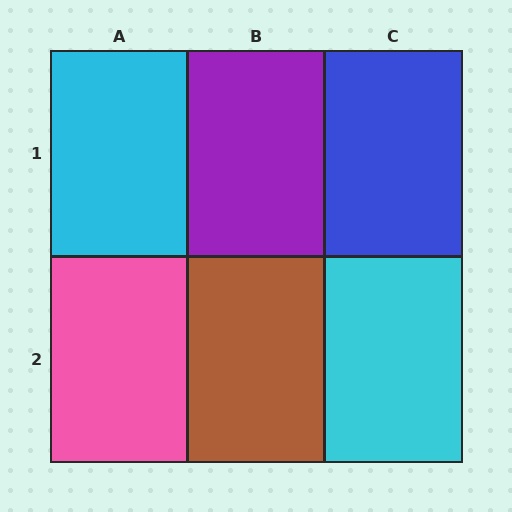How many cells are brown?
1 cell is brown.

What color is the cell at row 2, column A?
Pink.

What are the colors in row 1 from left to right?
Cyan, purple, blue.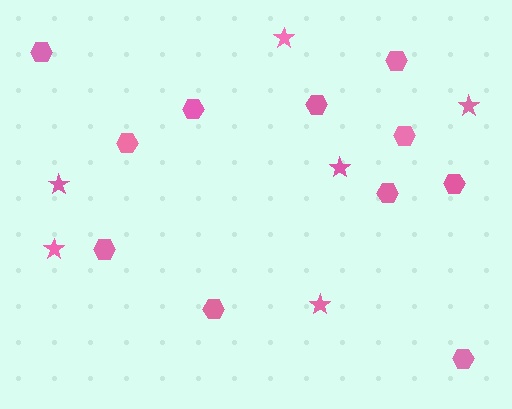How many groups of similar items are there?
There are 2 groups: one group of hexagons (11) and one group of stars (6).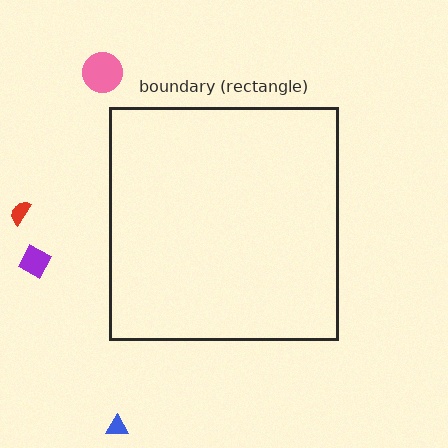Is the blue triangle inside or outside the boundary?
Outside.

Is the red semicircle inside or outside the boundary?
Outside.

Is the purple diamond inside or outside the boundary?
Outside.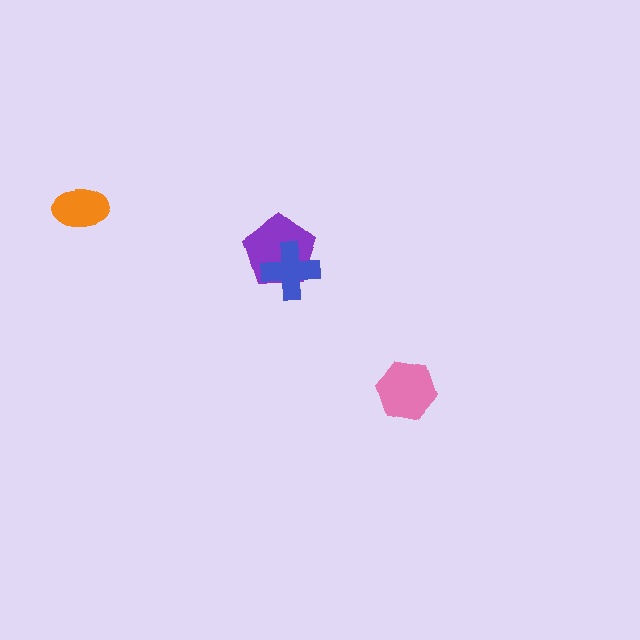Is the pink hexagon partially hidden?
No, no other shape covers it.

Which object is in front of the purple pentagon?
The blue cross is in front of the purple pentagon.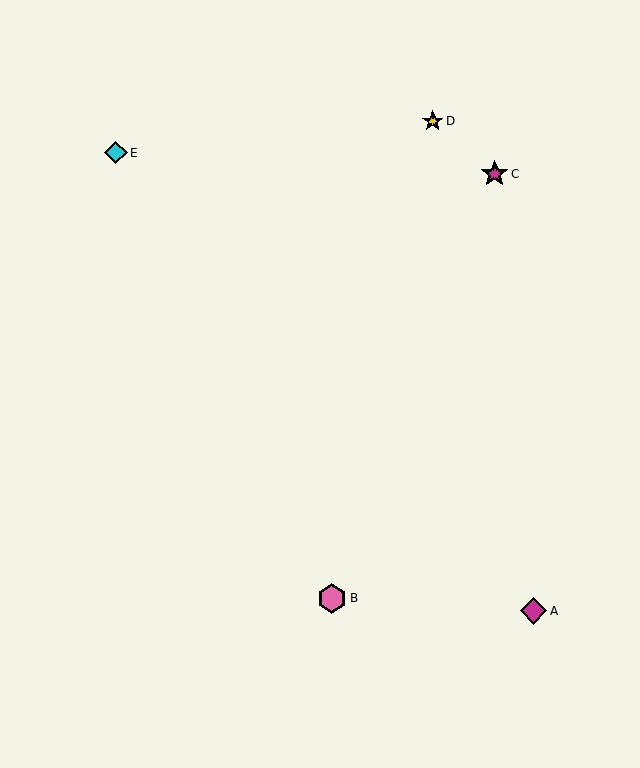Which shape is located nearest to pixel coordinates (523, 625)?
The magenta diamond (labeled A) at (534, 611) is nearest to that location.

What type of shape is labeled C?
Shape C is a magenta star.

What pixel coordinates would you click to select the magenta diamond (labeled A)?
Click at (534, 611) to select the magenta diamond A.